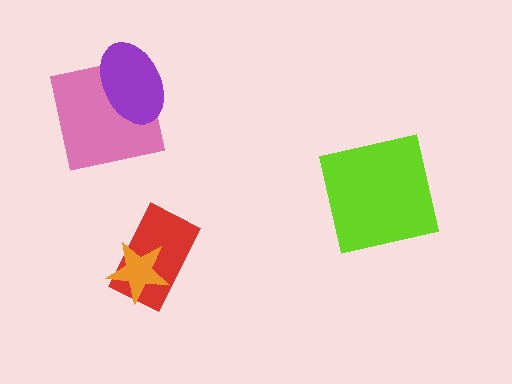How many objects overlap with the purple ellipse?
1 object overlaps with the purple ellipse.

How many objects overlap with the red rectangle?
1 object overlaps with the red rectangle.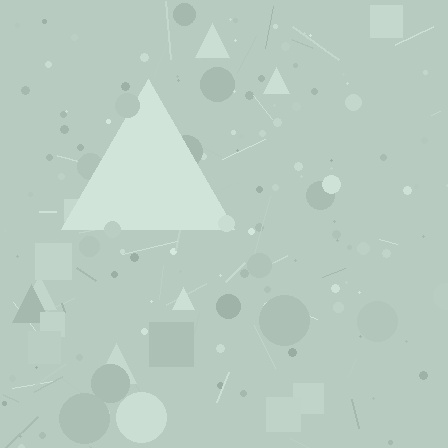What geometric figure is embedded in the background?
A triangle is embedded in the background.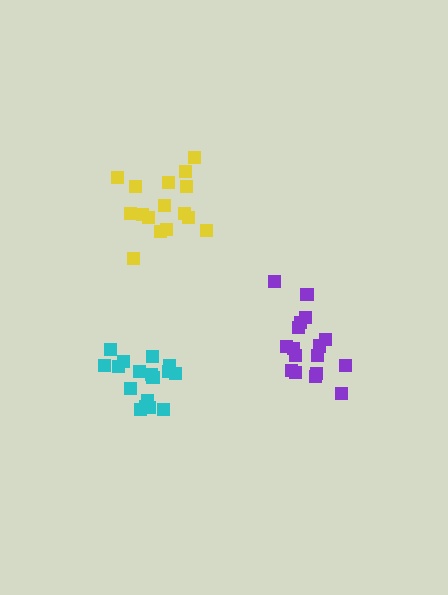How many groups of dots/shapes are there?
There are 3 groups.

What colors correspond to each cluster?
The clusters are colored: cyan, purple, yellow.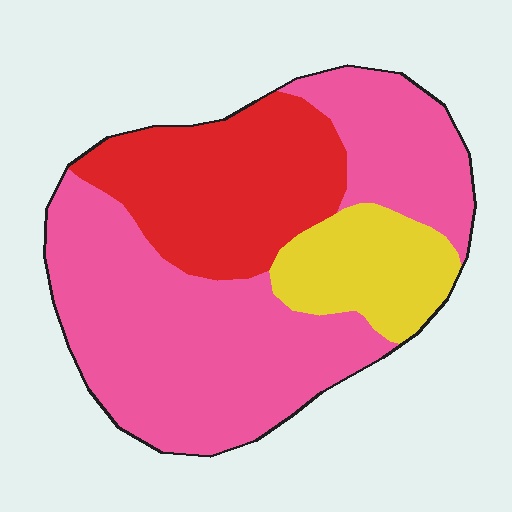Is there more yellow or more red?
Red.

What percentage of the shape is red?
Red takes up between a sixth and a third of the shape.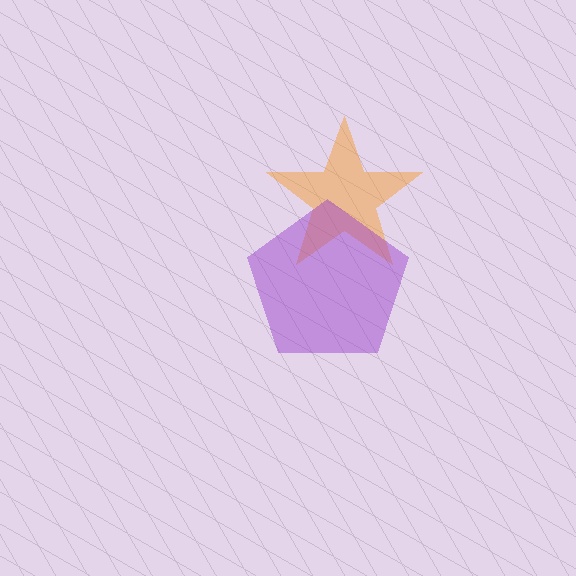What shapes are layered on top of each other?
The layered shapes are: an orange star, a purple pentagon.